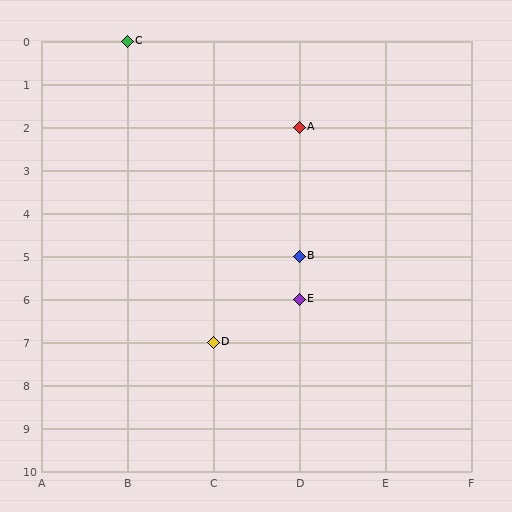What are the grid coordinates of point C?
Point C is at grid coordinates (B, 0).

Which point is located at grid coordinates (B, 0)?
Point C is at (B, 0).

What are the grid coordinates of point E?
Point E is at grid coordinates (D, 6).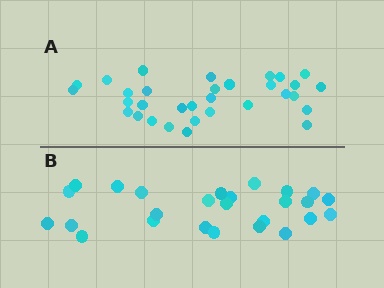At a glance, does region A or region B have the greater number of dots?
Region A (the top region) has more dots.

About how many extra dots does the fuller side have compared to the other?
Region A has about 6 more dots than region B.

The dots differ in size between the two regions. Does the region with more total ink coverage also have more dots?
No. Region B has more total ink coverage because its dots are larger, but region A actually contains more individual dots. Total area can be misleading — the number of items is what matters here.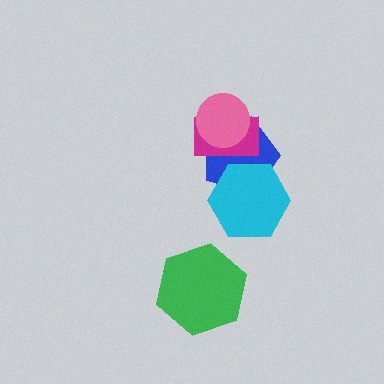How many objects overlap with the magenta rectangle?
2 objects overlap with the magenta rectangle.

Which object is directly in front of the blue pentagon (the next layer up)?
The magenta rectangle is directly in front of the blue pentagon.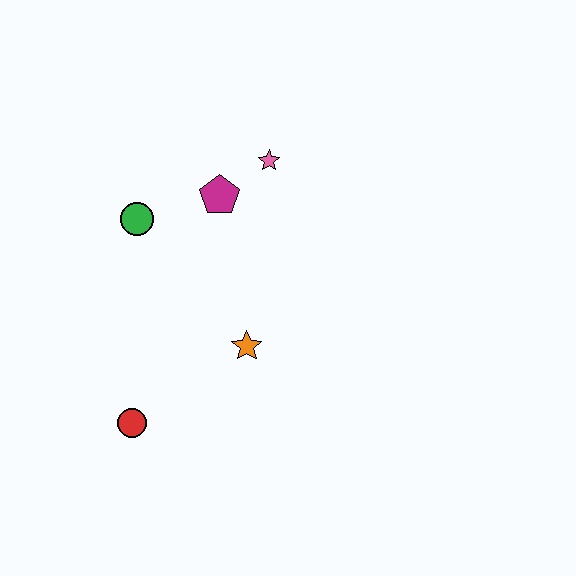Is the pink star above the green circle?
Yes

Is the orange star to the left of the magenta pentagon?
No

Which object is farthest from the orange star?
The pink star is farthest from the orange star.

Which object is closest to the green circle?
The magenta pentagon is closest to the green circle.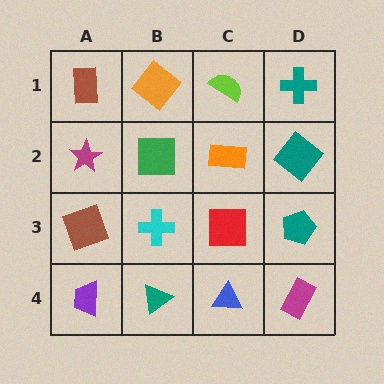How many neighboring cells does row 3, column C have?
4.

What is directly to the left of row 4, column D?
A blue triangle.